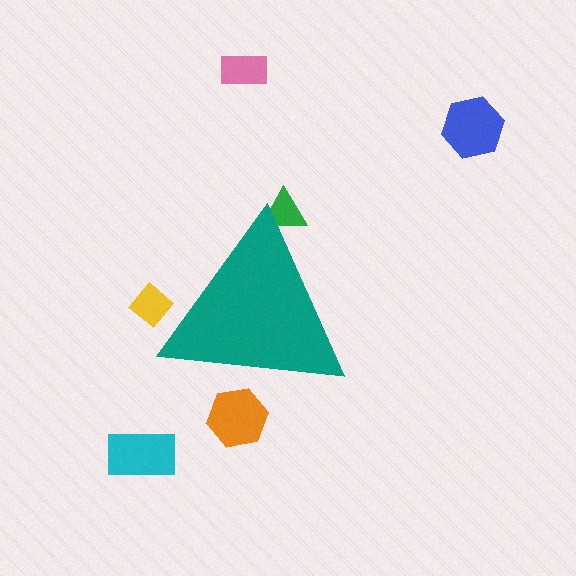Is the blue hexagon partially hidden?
No, the blue hexagon is fully visible.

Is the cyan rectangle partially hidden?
No, the cyan rectangle is fully visible.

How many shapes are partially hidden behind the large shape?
3 shapes are partially hidden.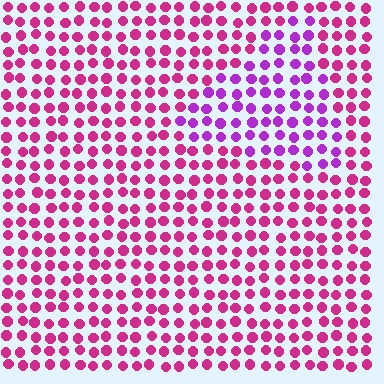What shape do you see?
I see a triangle.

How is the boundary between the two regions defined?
The boundary is defined purely by a slight shift in hue (about 35 degrees). Spacing, size, and orientation are identical on both sides.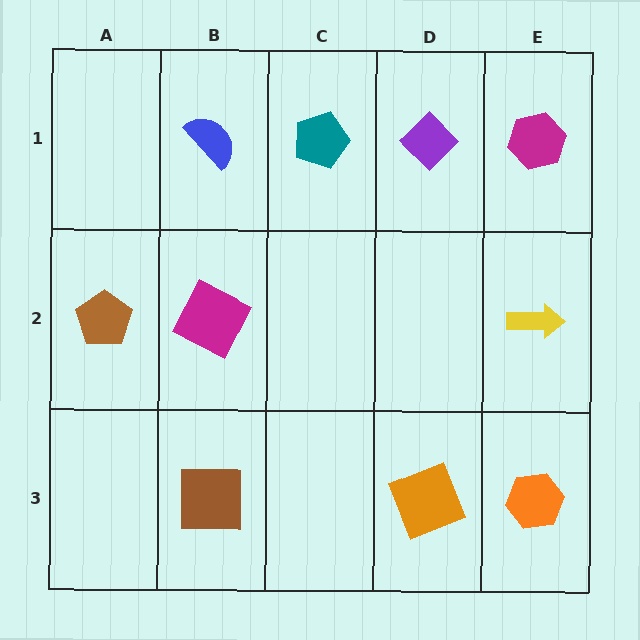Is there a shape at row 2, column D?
No, that cell is empty.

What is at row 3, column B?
A brown square.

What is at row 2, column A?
A brown pentagon.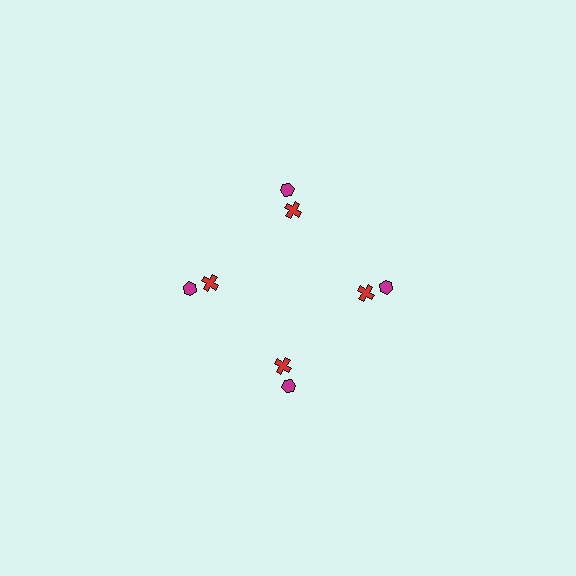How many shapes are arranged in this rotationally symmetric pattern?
There are 8 shapes, arranged in 4 groups of 2.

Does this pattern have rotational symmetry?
Yes, this pattern has 4-fold rotational symmetry. It looks the same after rotating 90 degrees around the center.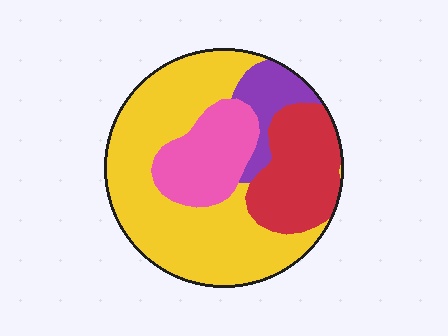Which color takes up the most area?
Yellow, at roughly 55%.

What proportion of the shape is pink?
Pink covers 17% of the shape.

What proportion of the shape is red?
Red covers roughly 20% of the shape.